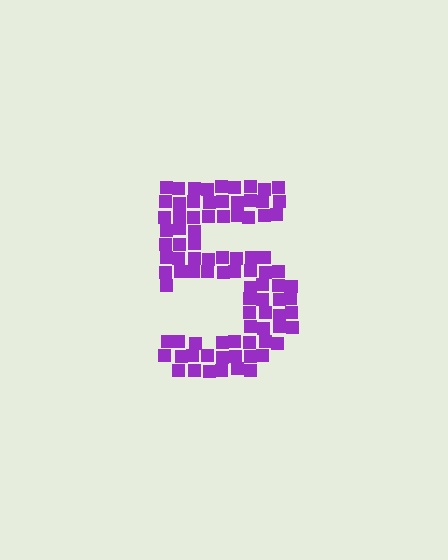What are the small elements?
The small elements are squares.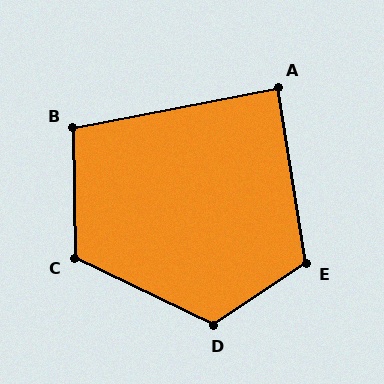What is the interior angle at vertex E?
Approximately 114 degrees (obtuse).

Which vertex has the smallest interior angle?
A, at approximately 88 degrees.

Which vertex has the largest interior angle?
D, at approximately 121 degrees.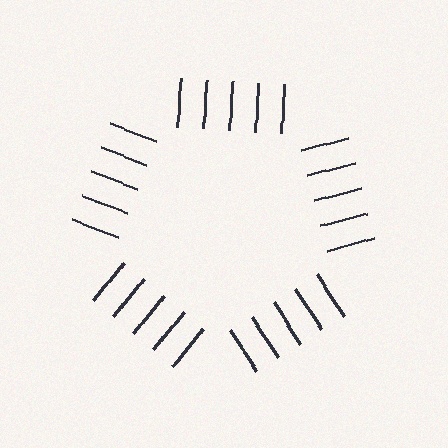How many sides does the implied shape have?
5 sides — the line-ends trace a pentagon.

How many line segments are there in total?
25 — 5 along each of the 5 edges.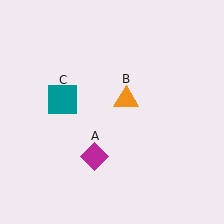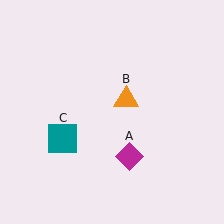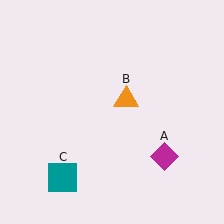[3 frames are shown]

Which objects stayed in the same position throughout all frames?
Orange triangle (object B) remained stationary.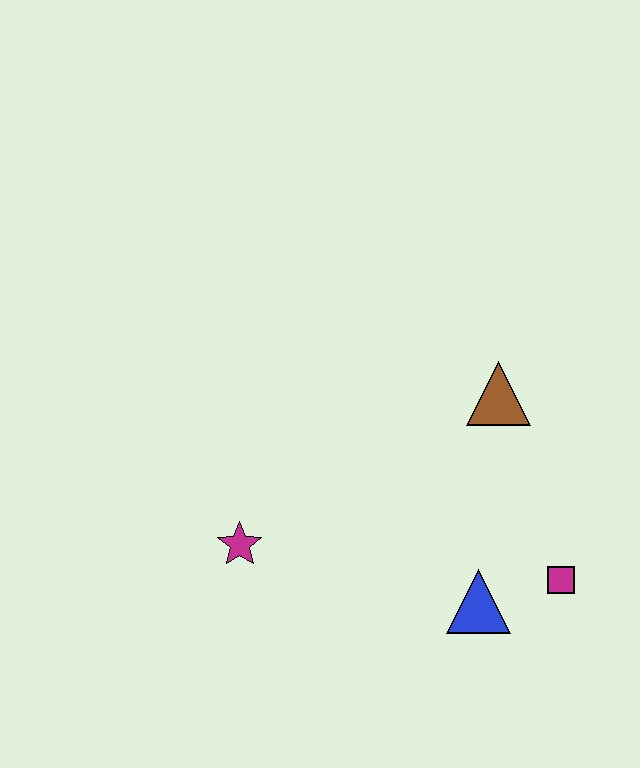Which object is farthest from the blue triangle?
The magenta star is farthest from the blue triangle.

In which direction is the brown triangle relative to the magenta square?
The brown triangle is above the magenta square.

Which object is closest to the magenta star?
The blue triangle is closest to the magenta star.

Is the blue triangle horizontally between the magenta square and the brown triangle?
No